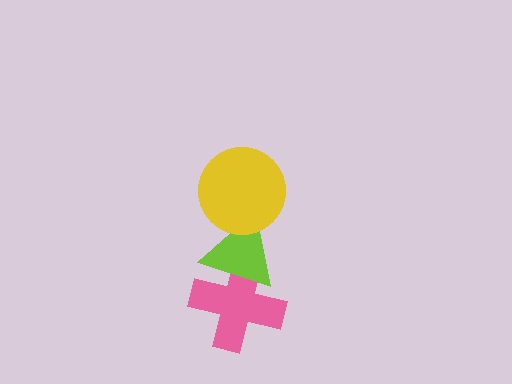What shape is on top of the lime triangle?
The yellow circle is on top of the lime triangle.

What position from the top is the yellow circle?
The yellow circle is 1st from the top.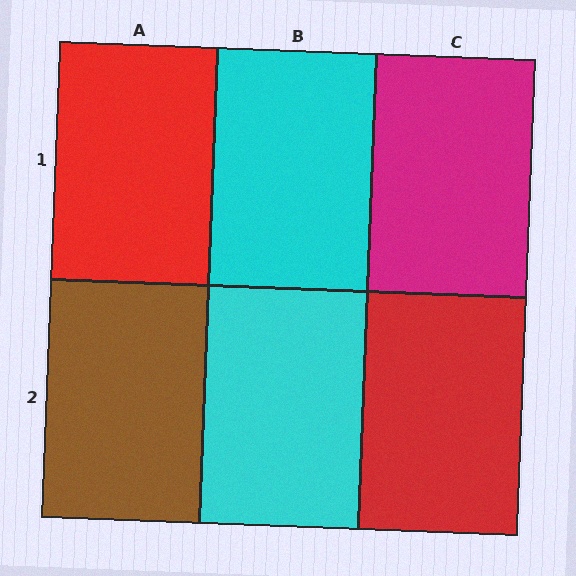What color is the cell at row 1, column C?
Magenta.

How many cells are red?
2 cells are red.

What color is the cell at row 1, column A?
Red.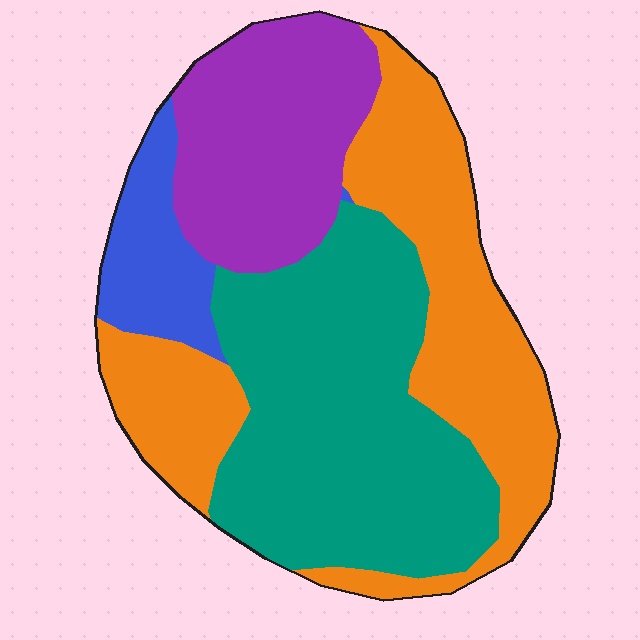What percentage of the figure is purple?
Purple takes up less than a quarter of the figure.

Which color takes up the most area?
Teal, at roughly 35%.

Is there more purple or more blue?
Purple.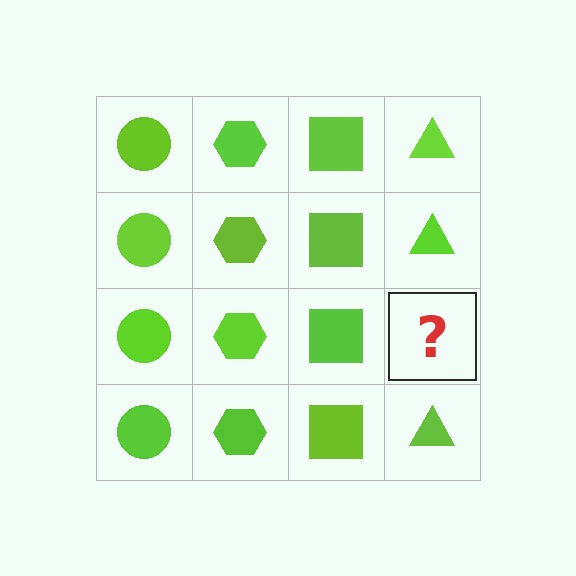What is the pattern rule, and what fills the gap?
The rule is that each column has a consistent shape. The gap should be filled with a lime triangle.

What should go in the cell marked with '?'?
The missing cell should contain a lime triangle.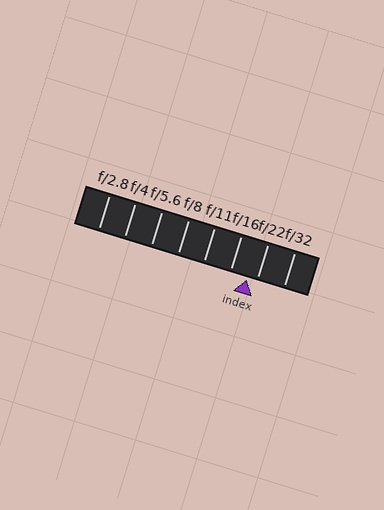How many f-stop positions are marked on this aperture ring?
There are 8 f-stop positions marked.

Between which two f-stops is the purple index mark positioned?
The index mark is between f/16 and f/22.